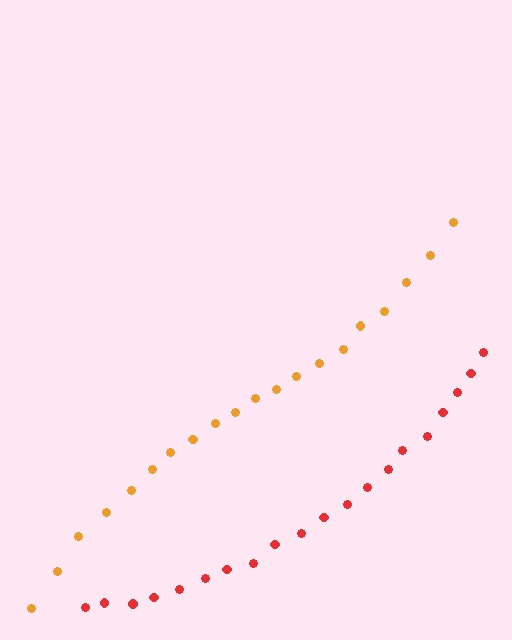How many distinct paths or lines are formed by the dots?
There are 2 distinct paths.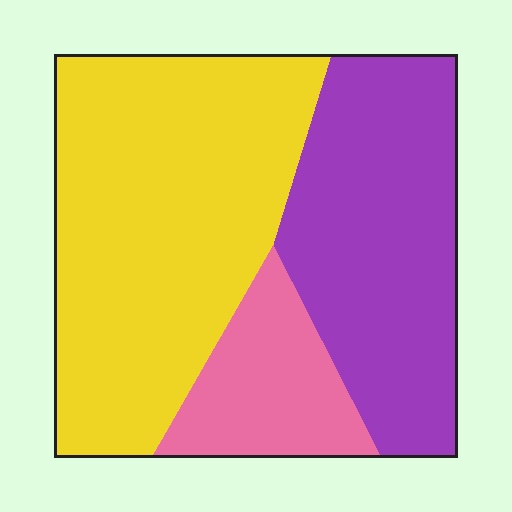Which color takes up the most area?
Yellow, at roughly 50%.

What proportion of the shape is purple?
Purple covers roughly 35% of the shape.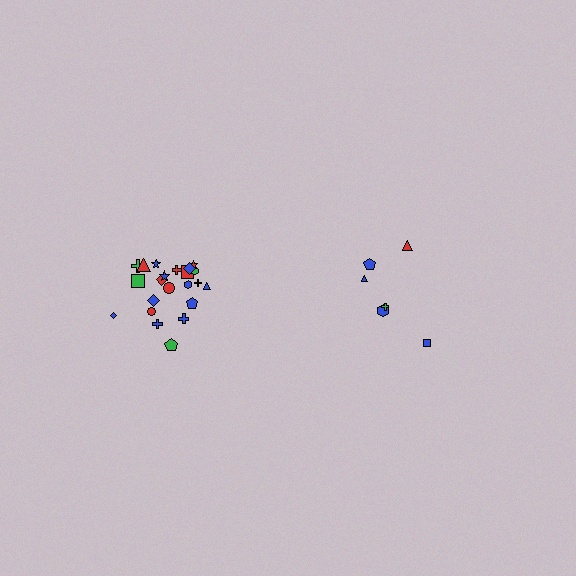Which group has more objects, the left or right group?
The left group.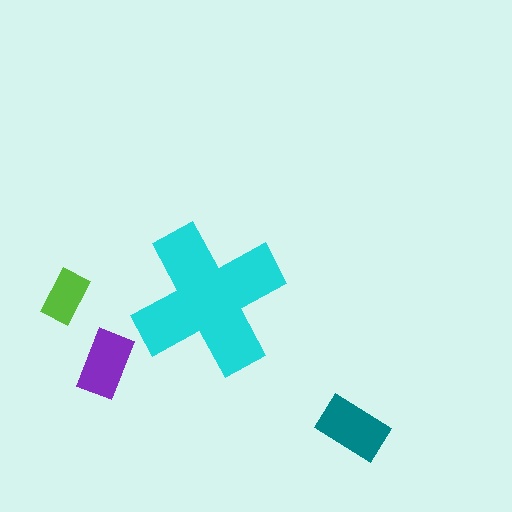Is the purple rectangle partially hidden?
No, the purple rectangle is fully visible.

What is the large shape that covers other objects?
A cyan cross.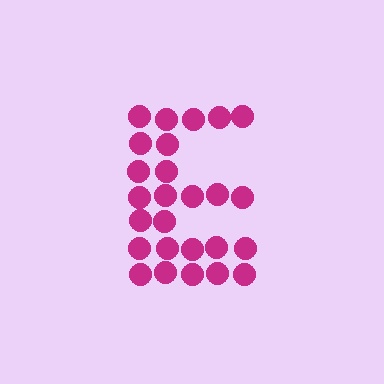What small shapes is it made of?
It is made of small circles.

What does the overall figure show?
The overall figure shows the letter E.